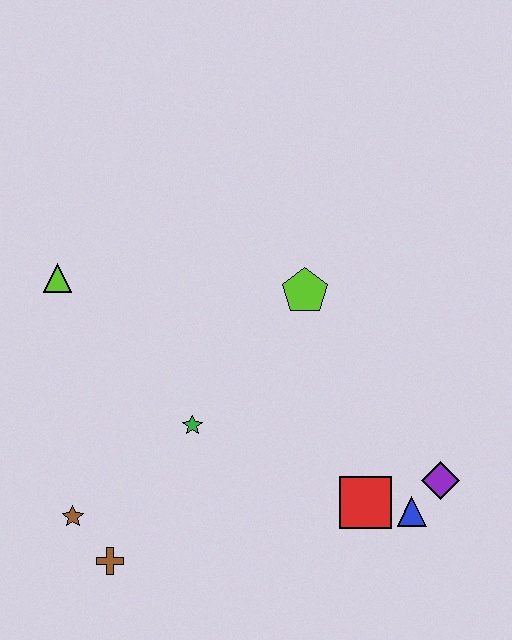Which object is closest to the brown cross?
The brown star is closest to the brown cross.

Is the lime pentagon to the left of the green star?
No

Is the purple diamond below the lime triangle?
Yes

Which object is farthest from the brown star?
The purple diamond is farthest from the brown star.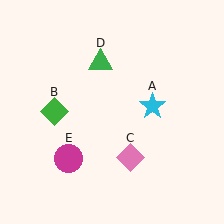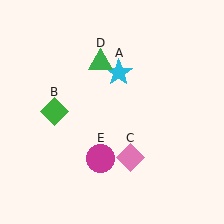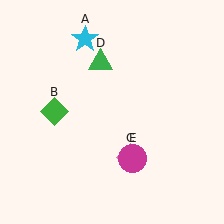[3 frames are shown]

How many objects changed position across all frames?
2 objects changed position: cyan star (object A), magenta circle (object E).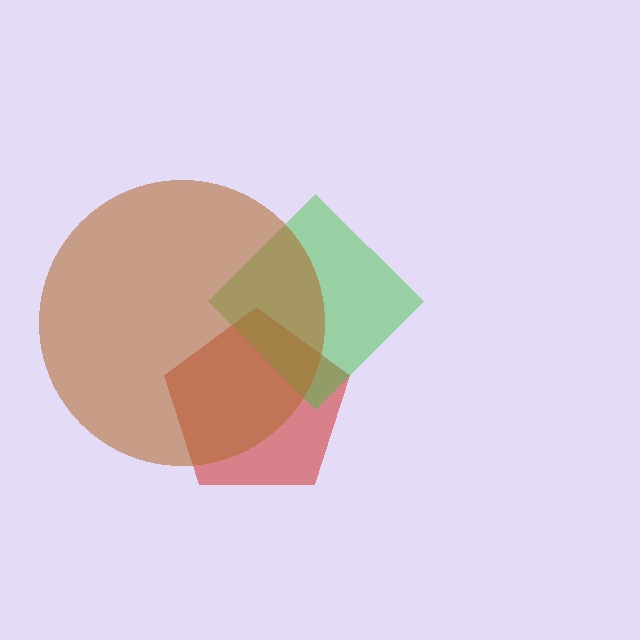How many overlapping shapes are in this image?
There are 3 overlapping shapes in the image.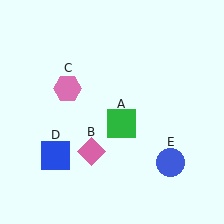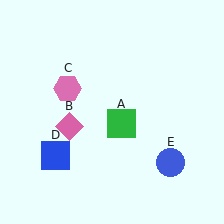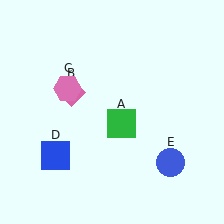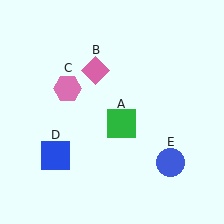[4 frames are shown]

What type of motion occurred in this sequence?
The pink diamond (object B) rotated clockwise around the center of the scene.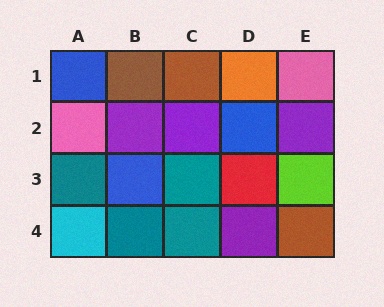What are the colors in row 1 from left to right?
Blue, brown, brown, orange, pink.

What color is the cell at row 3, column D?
Red.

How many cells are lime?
1 cell is lime.